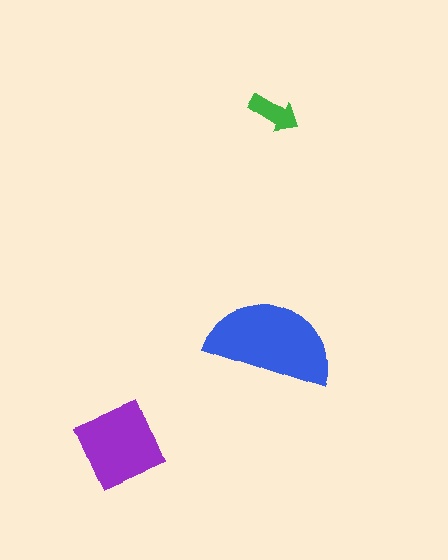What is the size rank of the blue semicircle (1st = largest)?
1st.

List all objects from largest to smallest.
The blue semicircle, the purple diamond, the green arrow.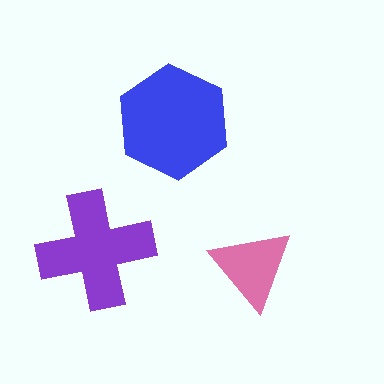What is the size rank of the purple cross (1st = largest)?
2nd.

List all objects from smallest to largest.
The pink triangle, the purple cross, the blue hexagon.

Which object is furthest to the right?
The pink triangle is rightmost.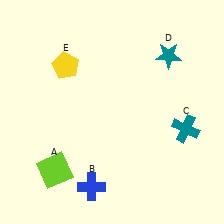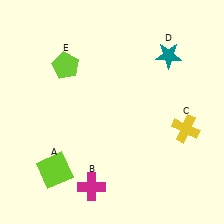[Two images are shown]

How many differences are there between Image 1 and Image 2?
There are 3 differences between the two images.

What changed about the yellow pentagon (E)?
In Image 1, E is yellow. In Image 2, it changed to lime.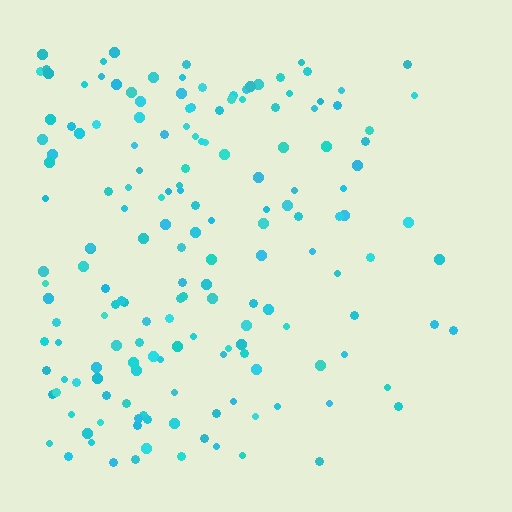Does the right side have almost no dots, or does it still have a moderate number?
Still a moderate number, just noticeably fewer than the left.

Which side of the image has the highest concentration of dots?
The left.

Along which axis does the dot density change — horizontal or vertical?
Horizontal.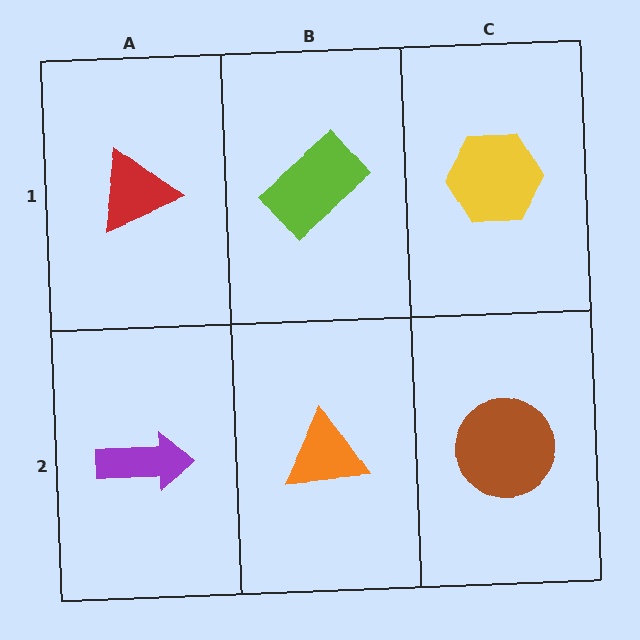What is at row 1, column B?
A lime rectangle.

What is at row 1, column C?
A yellow hexagon.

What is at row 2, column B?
An orange triangle.